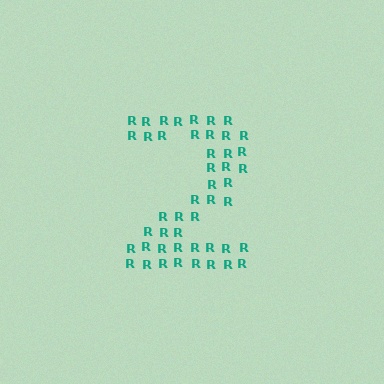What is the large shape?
The large shape is the digit 2.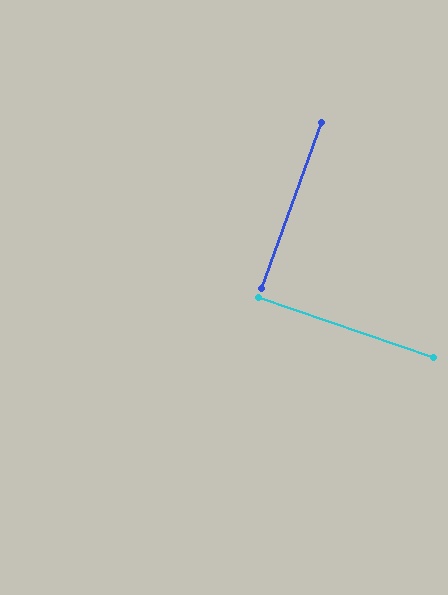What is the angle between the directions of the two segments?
Approximately 89 degrees.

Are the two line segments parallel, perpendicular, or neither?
Perpendicular — they meet at approximately 89°.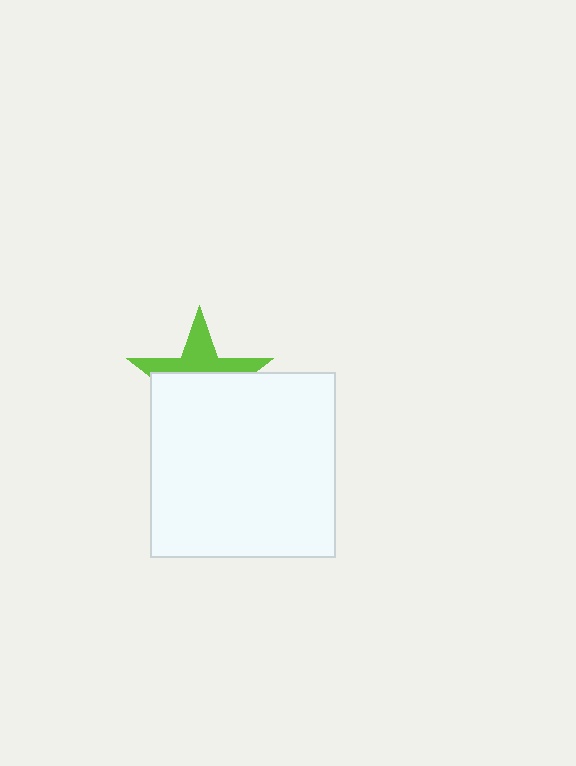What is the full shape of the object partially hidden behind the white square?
The partially hidden object is a lime star.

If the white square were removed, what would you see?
You would see the complete lime star.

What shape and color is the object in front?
The object in front is a white square.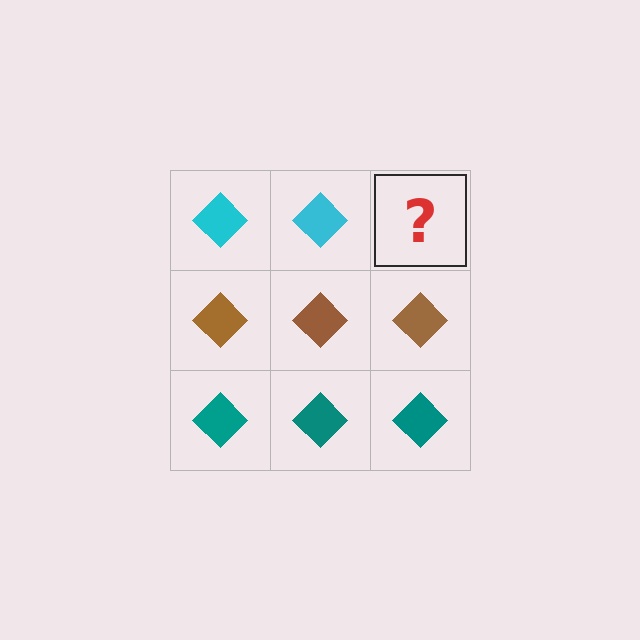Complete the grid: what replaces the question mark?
The question mark should be replaced with a cyan diamond.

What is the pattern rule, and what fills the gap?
The rule is that each row has a consistent color. The gap should be filled with a cyan diamond.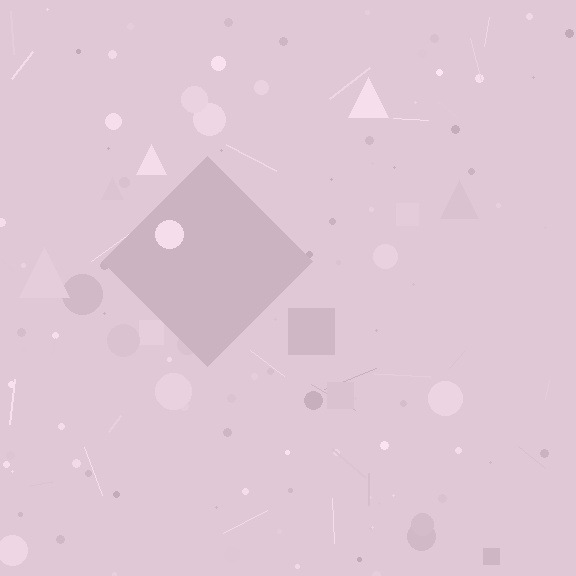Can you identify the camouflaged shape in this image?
The camouflaged shape is a diamond.